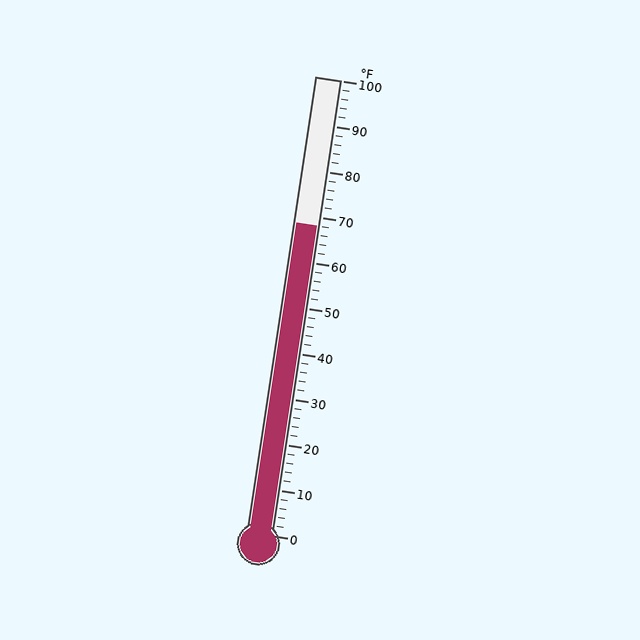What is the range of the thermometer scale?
The thermometer scale ranges from 0°F to 100°F.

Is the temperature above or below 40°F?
The temperature is above 40°F.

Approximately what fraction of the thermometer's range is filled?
The thermometer is filled to approximately 70% of its range.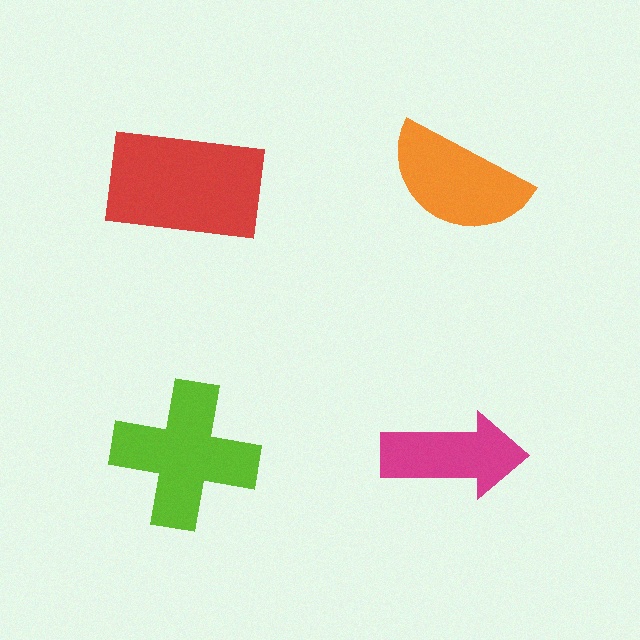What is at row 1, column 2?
An orange semicircle.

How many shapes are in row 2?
2 shapes.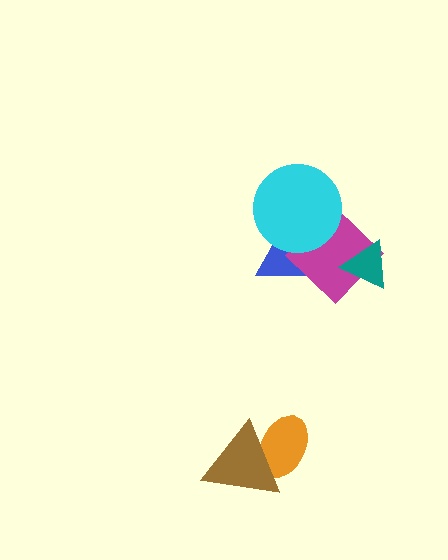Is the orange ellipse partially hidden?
Yes, it is partially covered by another shape.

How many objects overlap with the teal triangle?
1 object overlaps with the teal triangle.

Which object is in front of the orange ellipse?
The brown triangle is in front of the orange ellipse.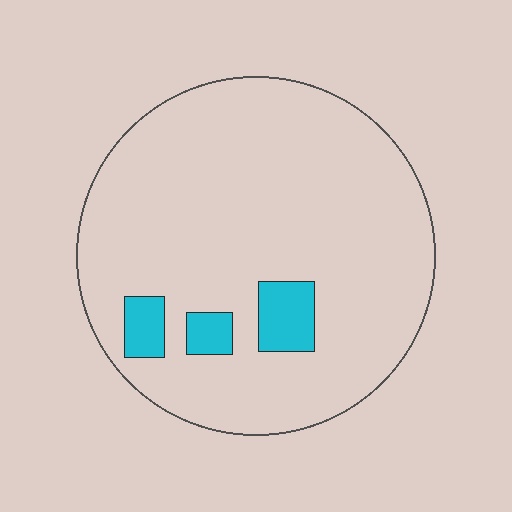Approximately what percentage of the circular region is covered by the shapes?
Approximately 10%.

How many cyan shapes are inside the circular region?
3.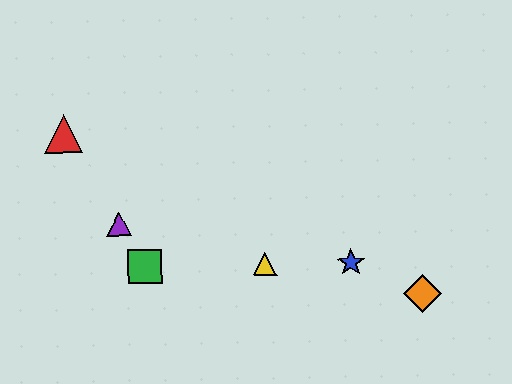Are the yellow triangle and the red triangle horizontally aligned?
No, the yellow triangle is at y≈264 and the red triangle is at y≈134.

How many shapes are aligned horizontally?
3 shapes (the blue star, the green square, the yellow triangle) are aligned horizontally.